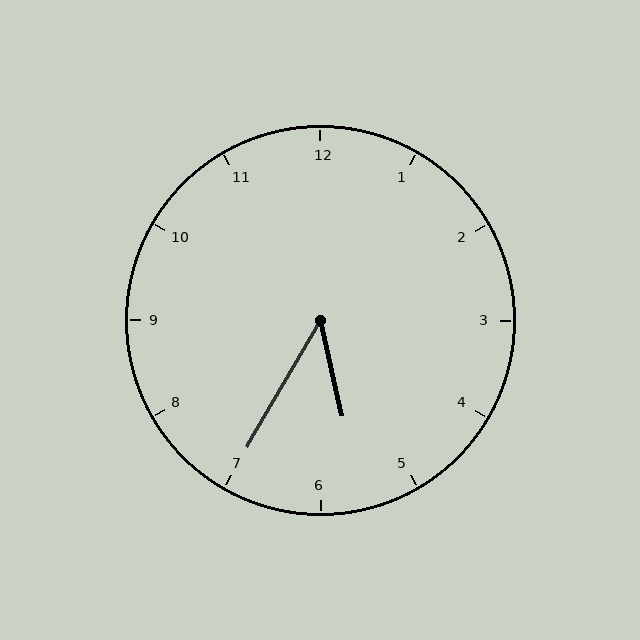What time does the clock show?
5:35.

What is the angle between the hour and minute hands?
Approximately 42 degrees.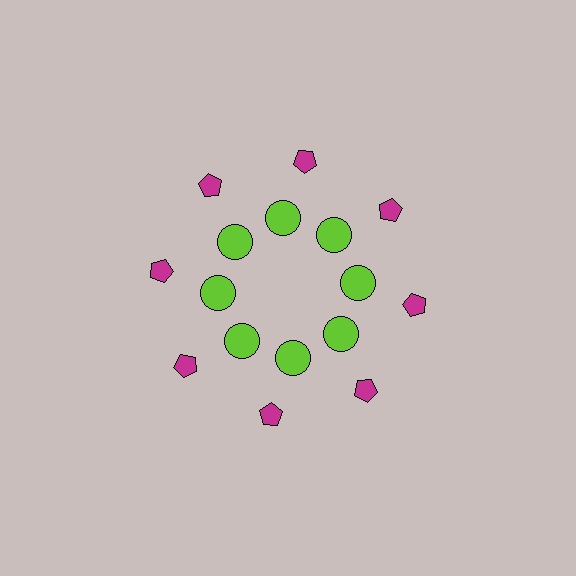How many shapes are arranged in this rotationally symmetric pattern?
There are 16 shapes, arranged in 8 groups of 2.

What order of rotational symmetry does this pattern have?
This pattern has 8-fold rotational symmetry.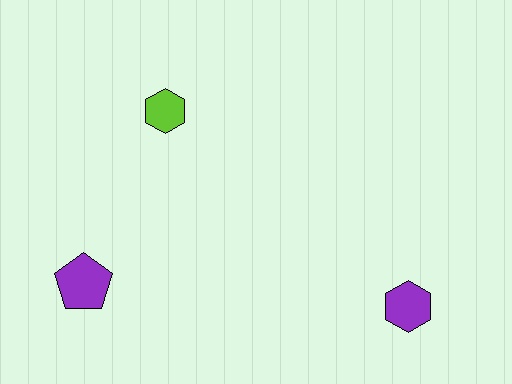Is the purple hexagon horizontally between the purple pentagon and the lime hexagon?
No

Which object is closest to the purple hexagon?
The lime hexagon is closest to the purple hexagon.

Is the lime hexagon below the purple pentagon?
No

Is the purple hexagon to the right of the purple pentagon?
Yes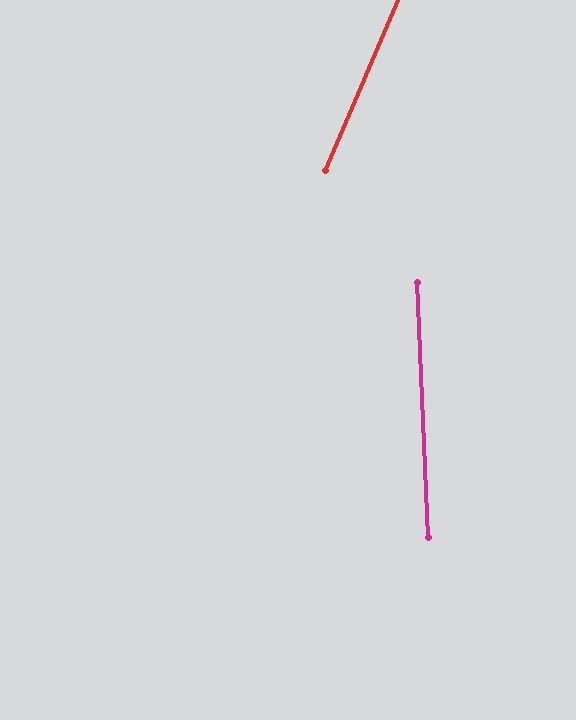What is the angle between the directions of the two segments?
Approximately 25 degrees.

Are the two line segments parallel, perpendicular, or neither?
Neither parallel nor perpendicular — they differ by about 25°.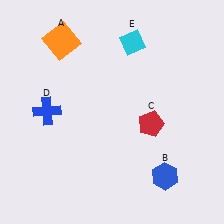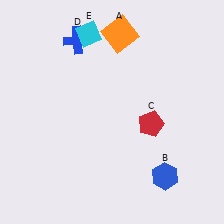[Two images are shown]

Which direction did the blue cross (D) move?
The blue cross (D) moved up.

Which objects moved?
The objects that moved are: the orange square (A), the blue cross (D), the cyan diamond (E).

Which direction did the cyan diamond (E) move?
The cyan diamond (E) moved left.